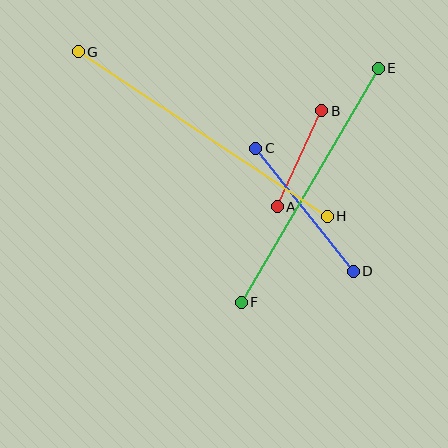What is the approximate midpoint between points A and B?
The midpoint is at approximately (300, 159) pixels.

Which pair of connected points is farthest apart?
Points G and H are farthest apart.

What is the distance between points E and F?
The distance is approximately 272 pixels.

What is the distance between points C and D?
The distance is approximately 157 pixels.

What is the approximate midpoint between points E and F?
The midpoint is at approximately (310, 185) pixels.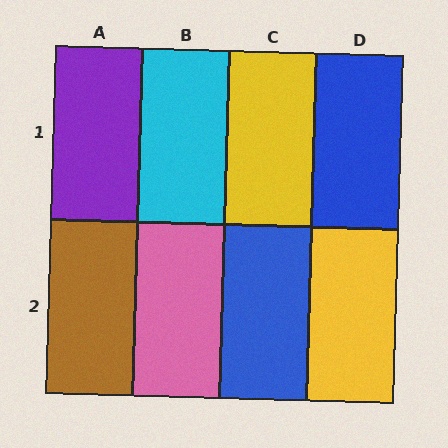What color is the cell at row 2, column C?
Blue.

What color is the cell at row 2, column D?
Yellow.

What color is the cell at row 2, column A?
Brown.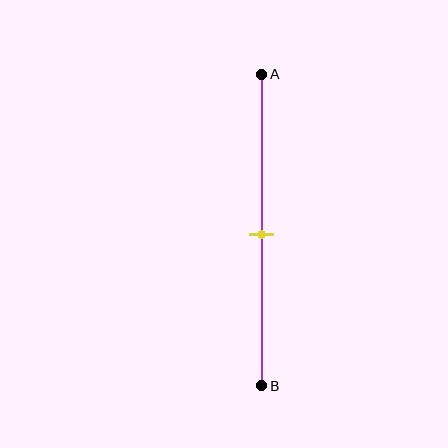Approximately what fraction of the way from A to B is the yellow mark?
The yellow mark is approximately 50% of the way from A to B.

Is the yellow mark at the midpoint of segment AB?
Yes, the mark is approximately at the midpoint.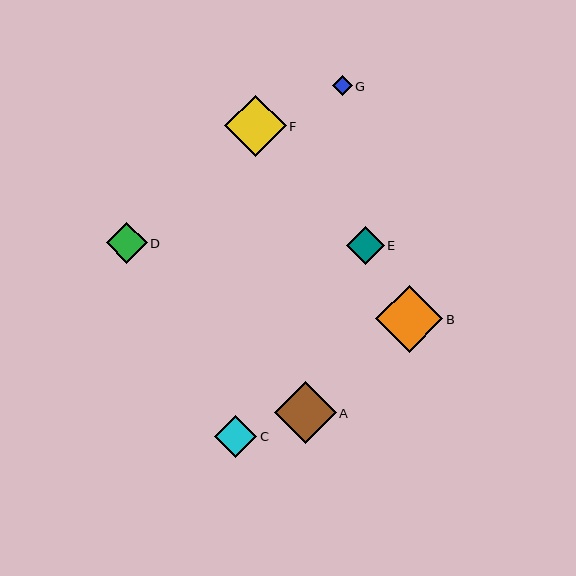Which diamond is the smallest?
Diamond G is the smallest with a size of approximately 20 pixels.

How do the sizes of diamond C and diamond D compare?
Diamond C and diamond D are approximately the same size.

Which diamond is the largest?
Diamond B is the largest with a size of approximately 67 pixels.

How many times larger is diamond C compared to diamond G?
Diamond C is approximately 2.1 times the size of diamond G.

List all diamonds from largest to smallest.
From largest to smallest: B, A, F, C, D, E, G.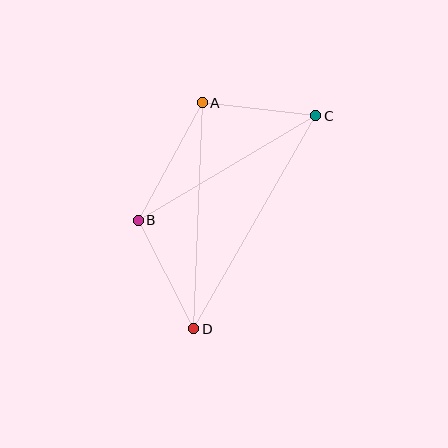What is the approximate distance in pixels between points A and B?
The distance between A and B is approximately 134 pixels.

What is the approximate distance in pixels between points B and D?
The distance between B and D is approximately 122 pixels.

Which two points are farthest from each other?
Points C and D are farthest from each other.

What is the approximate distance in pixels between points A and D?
The distance between A and D is approximately 226 pixels.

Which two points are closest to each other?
Points A and C are closest to each other.